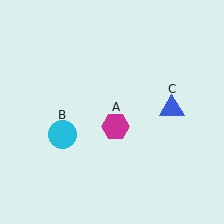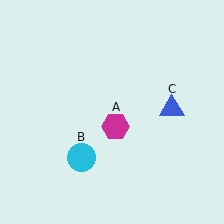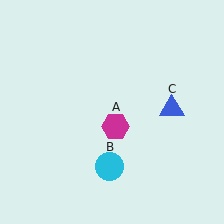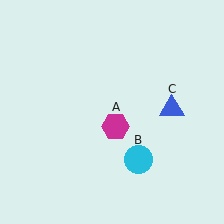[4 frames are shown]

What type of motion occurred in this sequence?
The cyan circle (object B) rotated counterclockwise around the center of the scene.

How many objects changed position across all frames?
1 object changed position: cyan circle (object B).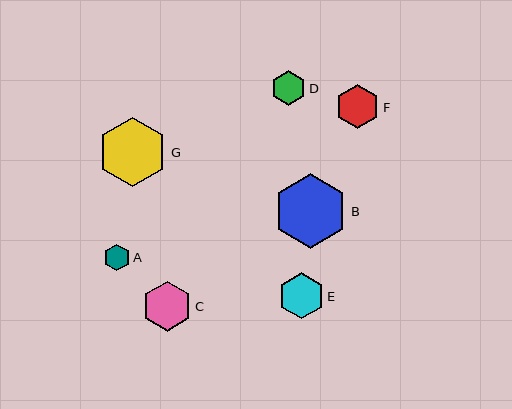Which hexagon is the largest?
Hexagon B is the largest with a size of approximately 74 pixels.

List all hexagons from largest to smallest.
From largest to smallest: B, G, C, E, F, D, A.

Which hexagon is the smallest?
Hexagon A is the smallest with a size of approximately 27 pixels.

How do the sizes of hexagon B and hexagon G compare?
Hexagon B and hexagon G are approximately the same size.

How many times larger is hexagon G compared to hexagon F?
Hexagon G is approximately 1.6 times the size of hexagon F.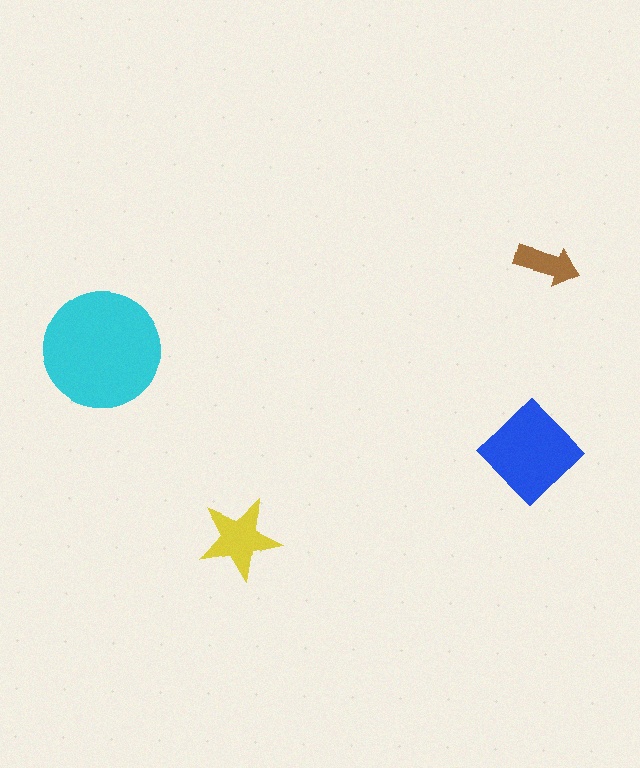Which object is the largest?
The cyan circle.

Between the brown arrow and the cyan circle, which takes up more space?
The cyan circle.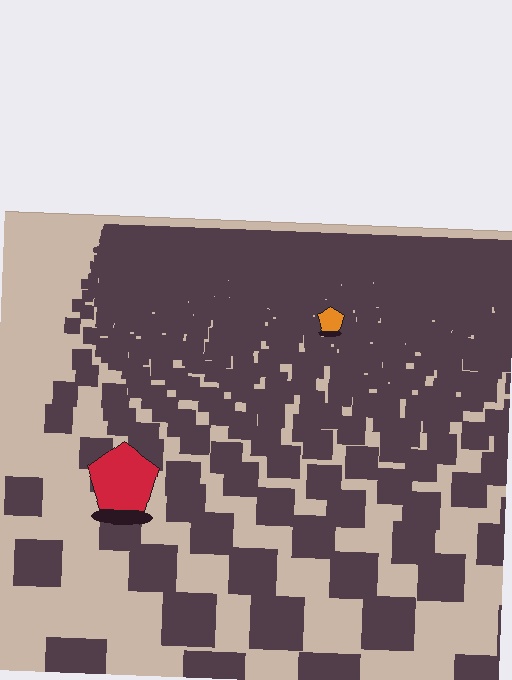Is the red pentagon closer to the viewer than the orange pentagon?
Yes. The red pentagon is closer — you can tell from the texture gradient: the ground texture is coarser near it.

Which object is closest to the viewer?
The red pentagon is closest. The texture marks near it are larger and more spread out.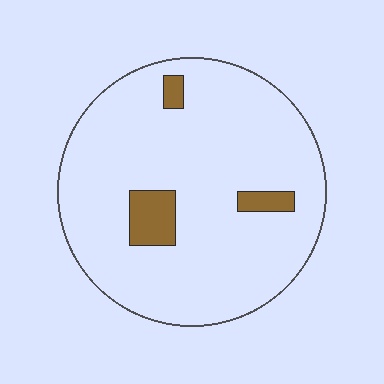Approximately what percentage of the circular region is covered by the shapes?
Approximately 10%.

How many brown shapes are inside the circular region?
3.